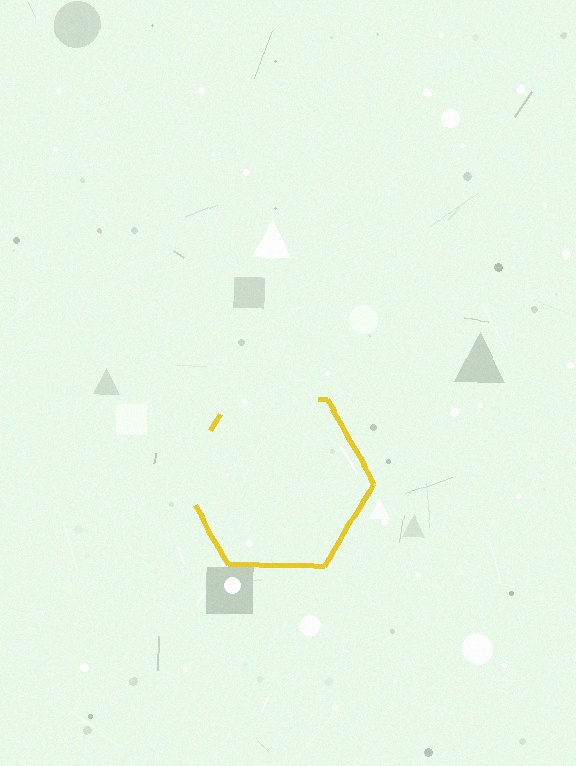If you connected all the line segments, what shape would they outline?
They would outline a hexagon.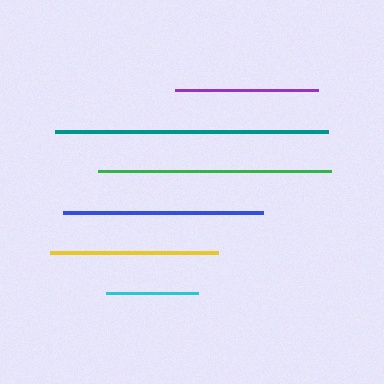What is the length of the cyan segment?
The cyan segment is approximately 92 pixels long.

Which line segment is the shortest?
The cyan line is the shortest at approximately 92 pixels.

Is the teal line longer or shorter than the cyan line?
The teal line is longer than the cyan line.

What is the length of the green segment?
The green segment is approximately 233 pixels long.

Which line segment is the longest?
The teal line is the longest at approximately 272 pixels.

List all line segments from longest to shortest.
From longest to shortest: teal, green, blue, yellow, purple, cyan.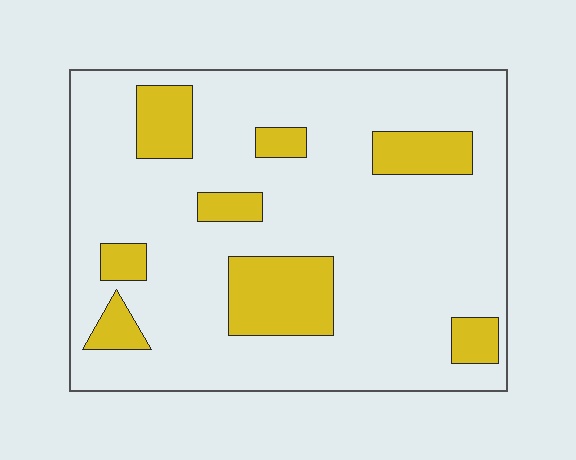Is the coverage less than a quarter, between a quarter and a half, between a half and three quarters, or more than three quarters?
Less than a quarter.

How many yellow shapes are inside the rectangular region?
8.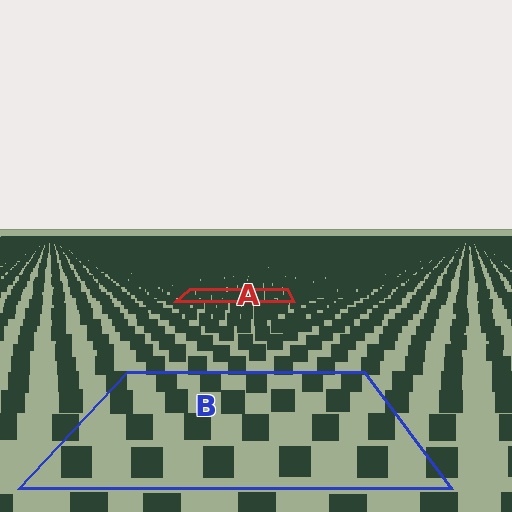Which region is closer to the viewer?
Region B is closer. The texture elements there are larger and more spread out.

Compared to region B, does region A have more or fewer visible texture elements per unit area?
Region A has more texture elements per unit area — they are packed more densely because it is farther away.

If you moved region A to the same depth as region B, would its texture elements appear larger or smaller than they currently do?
They would appear larger. At a closer depth, the same texture elements are projected at a bigger on-screen size.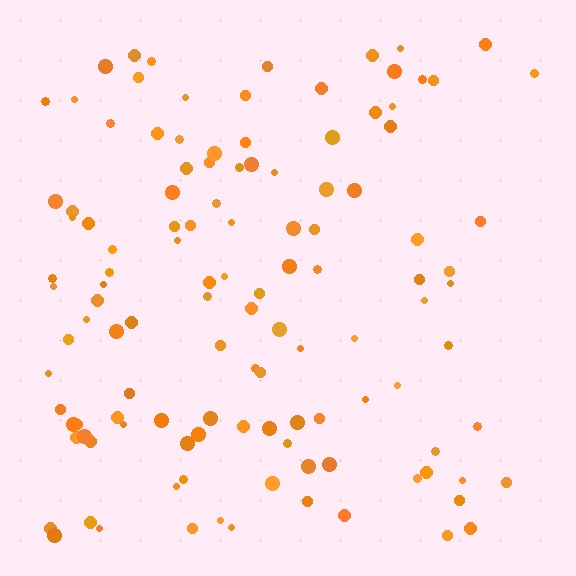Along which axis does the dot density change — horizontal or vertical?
Horizontal.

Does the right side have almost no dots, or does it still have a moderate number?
Still a moderate number, just noticeably fewer than the left.